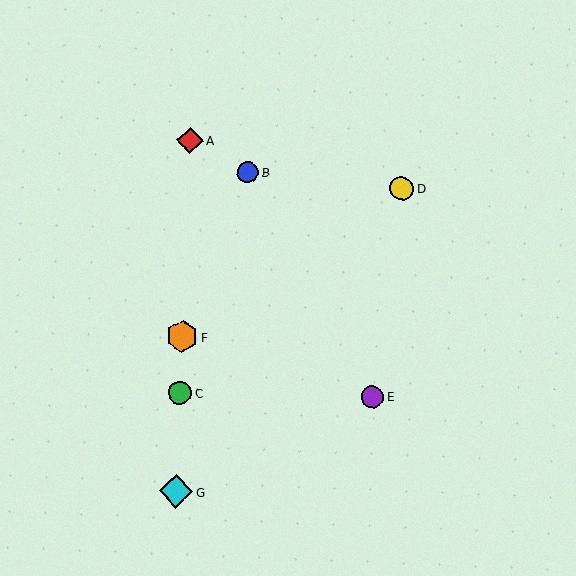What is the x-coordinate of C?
Object C is at x≈180.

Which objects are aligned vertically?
Objects A, C, F, G are aligned vertically.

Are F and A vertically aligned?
Yes, both are at x≈182.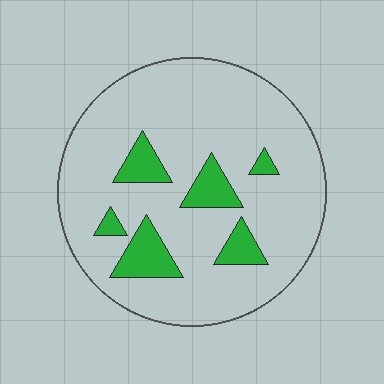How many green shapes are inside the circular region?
6.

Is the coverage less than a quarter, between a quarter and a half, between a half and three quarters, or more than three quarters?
Less than a quarter.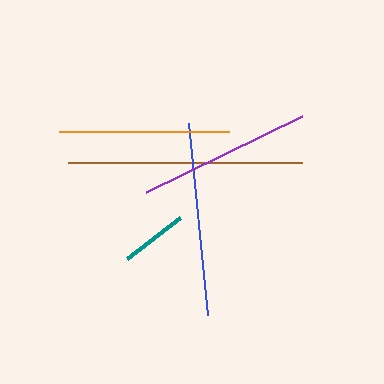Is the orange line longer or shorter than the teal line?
The orange line is longer than the teal line.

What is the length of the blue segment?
The blue segment is approximately 193 pixels long.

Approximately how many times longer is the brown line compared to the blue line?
The brown line is approximately 1.2 times the length of the blue line.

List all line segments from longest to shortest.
From longest to shortest: brown, blue, purple, orange, teal.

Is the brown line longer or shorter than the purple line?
The brown line is longer than the purple line.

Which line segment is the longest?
The brown line is the longest at approximately 233 pixels.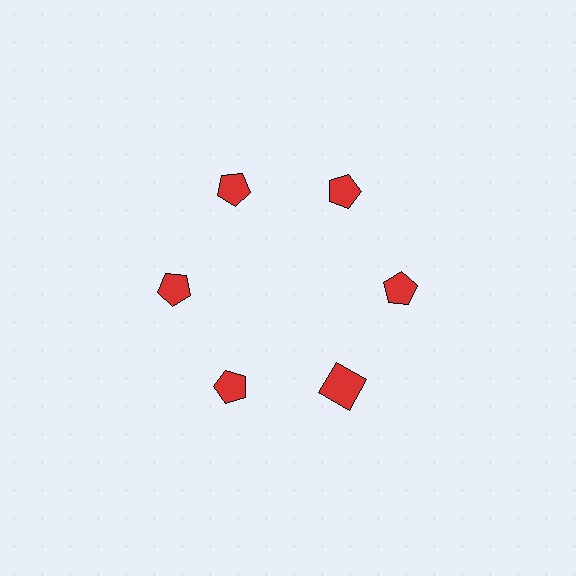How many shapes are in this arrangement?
There are 6 shapes arranged in a ring pattern.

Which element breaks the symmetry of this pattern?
The red square at roughly the 5 o'clock position breaks the symmetry. All other shapes are red pentagons.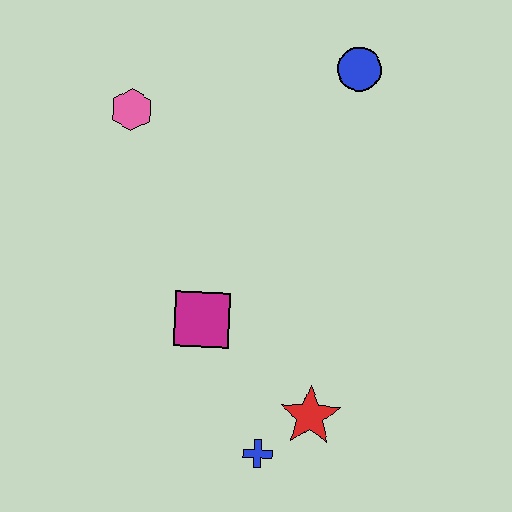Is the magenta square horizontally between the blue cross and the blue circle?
No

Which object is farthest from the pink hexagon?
The blue cross is farthest from the pink hexagon.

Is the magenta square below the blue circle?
Yes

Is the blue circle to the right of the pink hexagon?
Yes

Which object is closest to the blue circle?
The pink hexagon is closest to the blue circle.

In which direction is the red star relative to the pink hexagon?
The red star is below the pink hexagon.